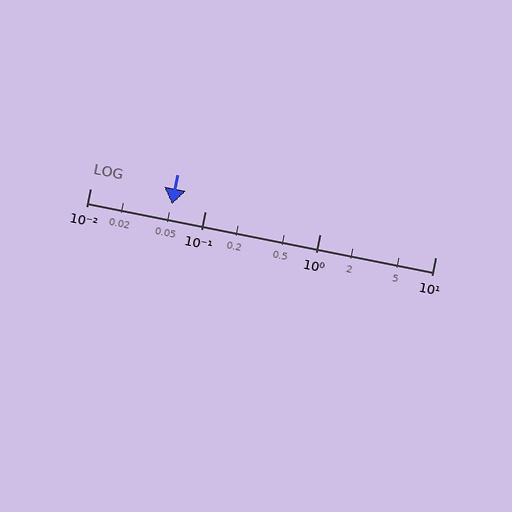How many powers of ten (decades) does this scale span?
The scale spans 3 decades, from 0.01 to 10.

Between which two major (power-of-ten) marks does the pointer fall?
The pointer is between 0.01 and 0.1.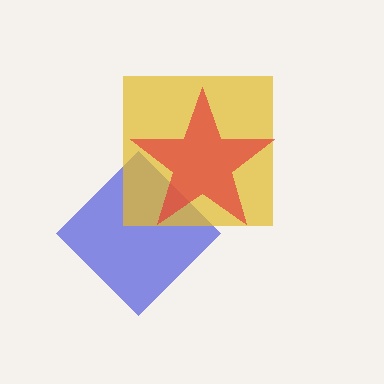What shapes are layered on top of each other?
The layered shapes are: a blue diamond, a yellow square, a red star.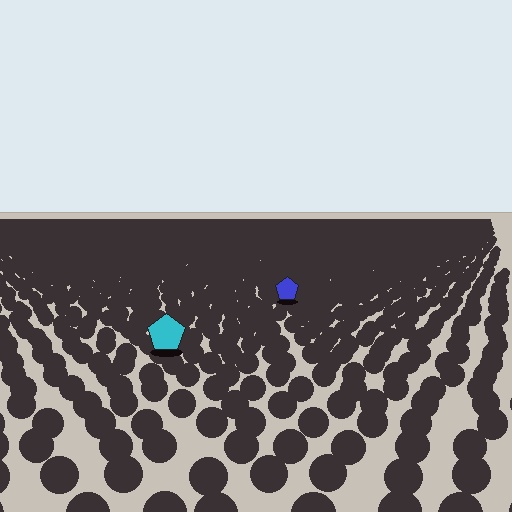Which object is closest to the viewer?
The cyan pentagon is closest. The texture marks near it are larger and more spread out.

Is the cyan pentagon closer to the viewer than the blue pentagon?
Yes. The cyan pentagon is closer — you can tell from the texture gradient: the ground texture is coarser near it.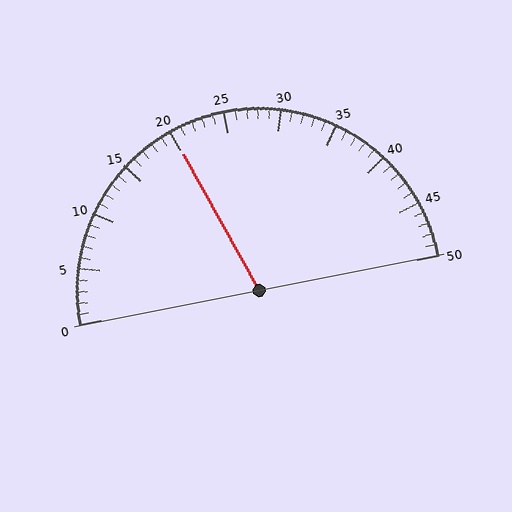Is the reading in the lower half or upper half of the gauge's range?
The reading is in the lower half of the range (0 to 50).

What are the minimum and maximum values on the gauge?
The gauge ranges from 0 to 50.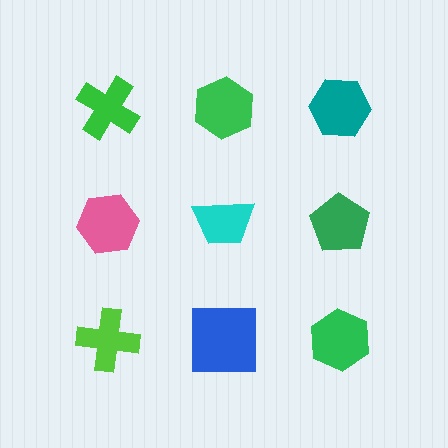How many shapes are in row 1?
3 shapes.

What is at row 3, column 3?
A green hexagon.